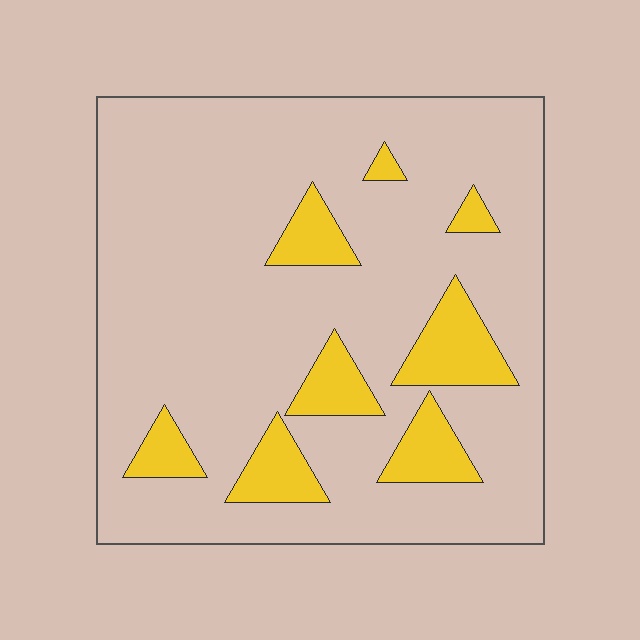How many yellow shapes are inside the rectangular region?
8.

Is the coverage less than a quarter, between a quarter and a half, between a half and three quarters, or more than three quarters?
Less than a quarter.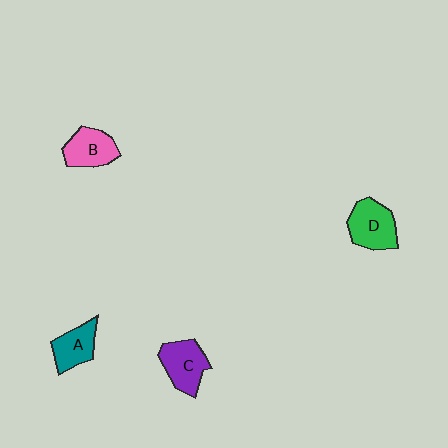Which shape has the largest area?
Shape D (green).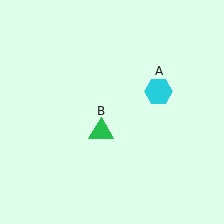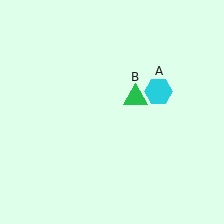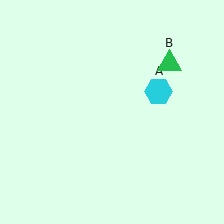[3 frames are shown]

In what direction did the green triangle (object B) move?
The green triangle (object B) moved up and to the right.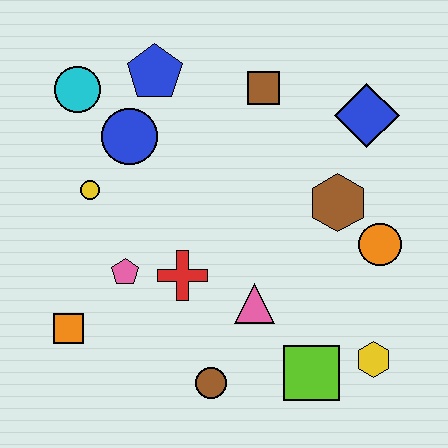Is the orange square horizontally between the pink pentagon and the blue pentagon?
No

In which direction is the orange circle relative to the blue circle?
The orange circle is to the right of the blue circle.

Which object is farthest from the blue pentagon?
The yellow hexagon is farthest from the blue pentagon.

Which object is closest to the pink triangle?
The red cross is closest to the pink triangle.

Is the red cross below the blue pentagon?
Yes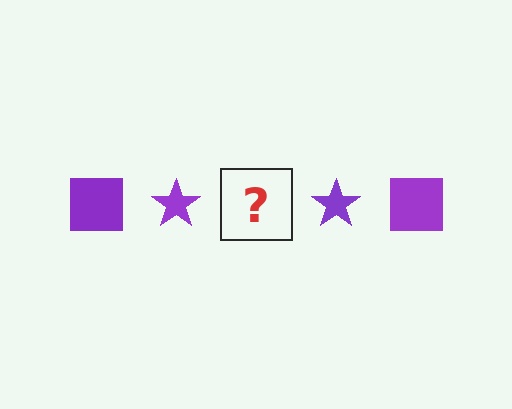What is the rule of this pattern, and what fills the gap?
The rule is that the pattern cycles through square, star shapes in purple. The gap should be filled with a purple square.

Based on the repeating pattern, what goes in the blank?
The blank should be a purple square.